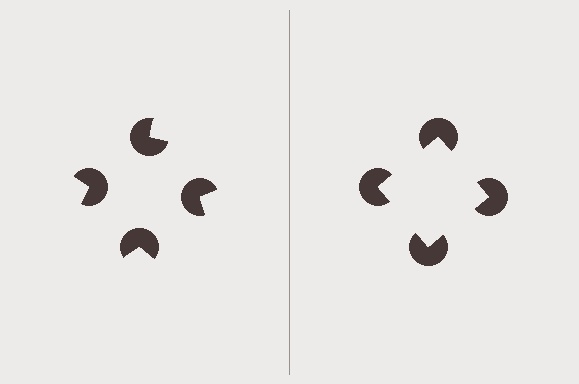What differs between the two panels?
The pac-man discs are positioned identically on both sides; only the wedge orientations differ. On the right they align to a square; on the left they are misaligned.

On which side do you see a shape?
An illusory square appears on the right side. On the left side the wedge cuts are rotated, so no coherent shape forms.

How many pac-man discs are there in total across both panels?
8 — 4 on each side.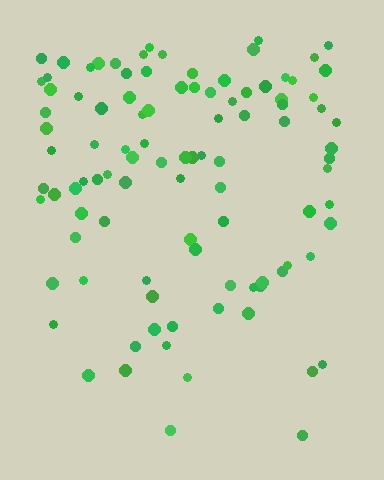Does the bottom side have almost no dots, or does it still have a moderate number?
Still a moderate number, just noticeably fewer than the top.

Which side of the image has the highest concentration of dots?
The top.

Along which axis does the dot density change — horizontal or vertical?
Vertical.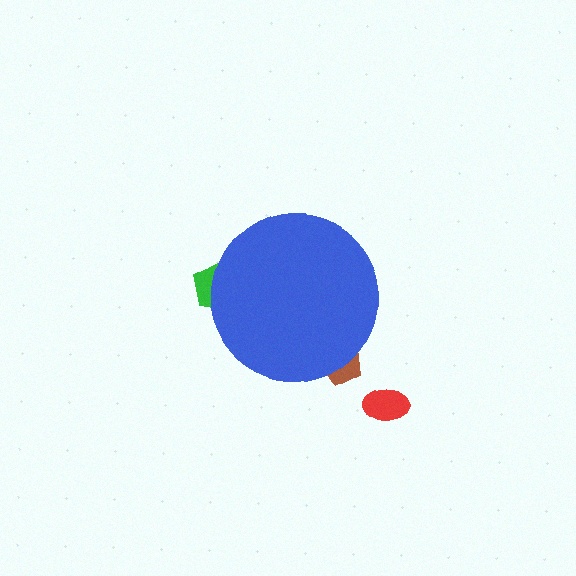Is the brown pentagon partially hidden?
Yes, the brown pentagon is partially hidden behind the blue circle.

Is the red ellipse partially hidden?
No, the red ellipse is fully visible.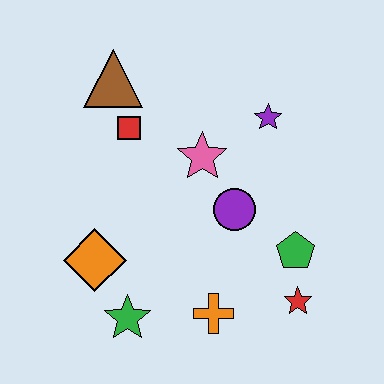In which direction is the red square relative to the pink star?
The red square is to the left of the pink star.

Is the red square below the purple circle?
No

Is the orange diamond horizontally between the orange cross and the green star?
No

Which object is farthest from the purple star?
The green star is farthest from the purple star.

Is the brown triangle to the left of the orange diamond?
No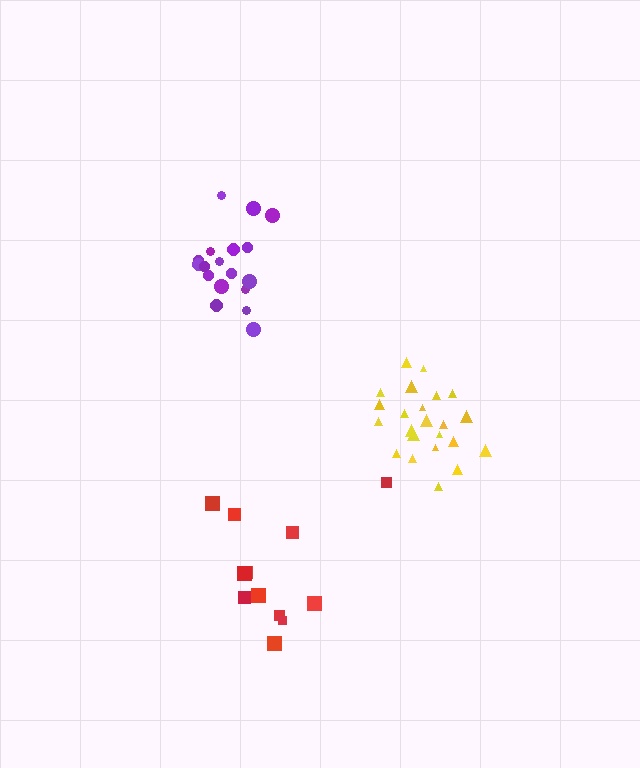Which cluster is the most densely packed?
Yellow.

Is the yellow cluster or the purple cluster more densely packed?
Yellow.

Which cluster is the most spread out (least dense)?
Red.